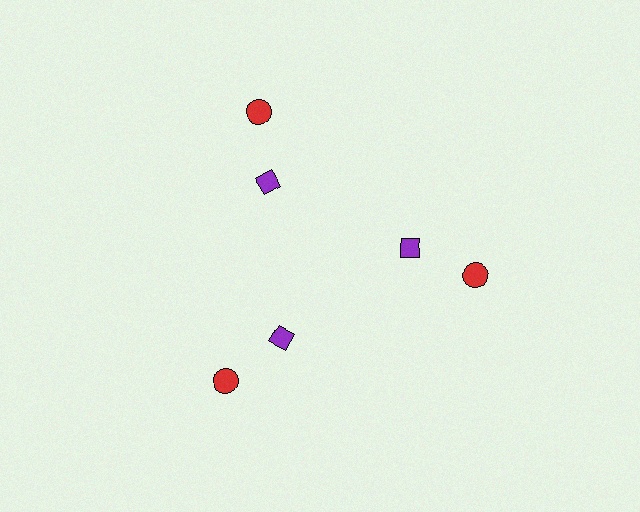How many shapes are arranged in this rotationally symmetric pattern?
There are 6 shapes, arranged in 3 groups of 2.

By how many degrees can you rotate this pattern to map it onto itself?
The pattern maps onto itself every 120 degrees of rotation.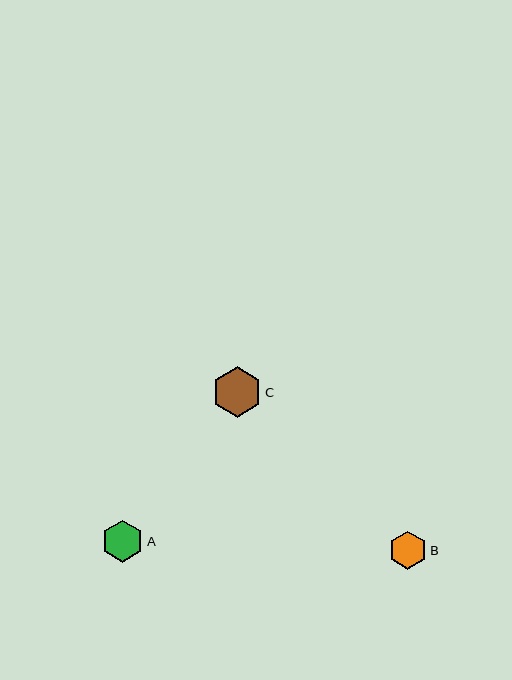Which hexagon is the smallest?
Hexagon B is the smallest with a size of approximately 38 pixels.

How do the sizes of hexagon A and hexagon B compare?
Hexagon A and hexagon B are approximately the same size.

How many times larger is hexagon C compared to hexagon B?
Hexagon C is approximately 1.3 times the size of hexagon B.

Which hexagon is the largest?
Hexagon C is the largest with a size of approximately 51 pixels.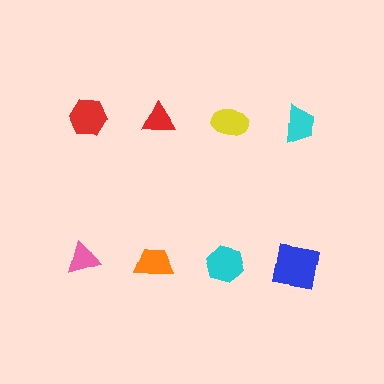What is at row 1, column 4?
A cyan trapezoid.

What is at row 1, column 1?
A red hexagon.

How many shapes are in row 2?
4 shapes.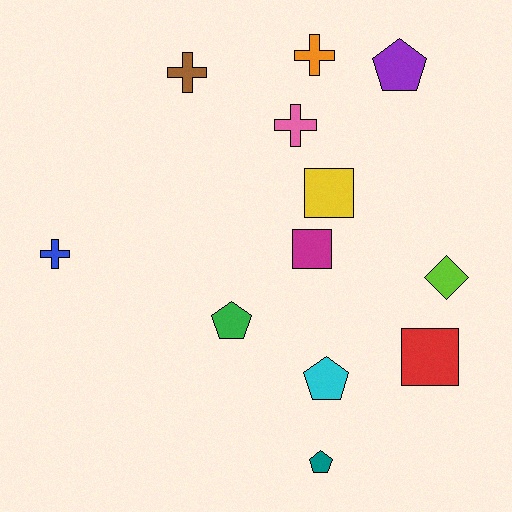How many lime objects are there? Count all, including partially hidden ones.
There is 1 lime object.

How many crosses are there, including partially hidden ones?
There are 4 crosses.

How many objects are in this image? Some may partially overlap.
There are 12 objects.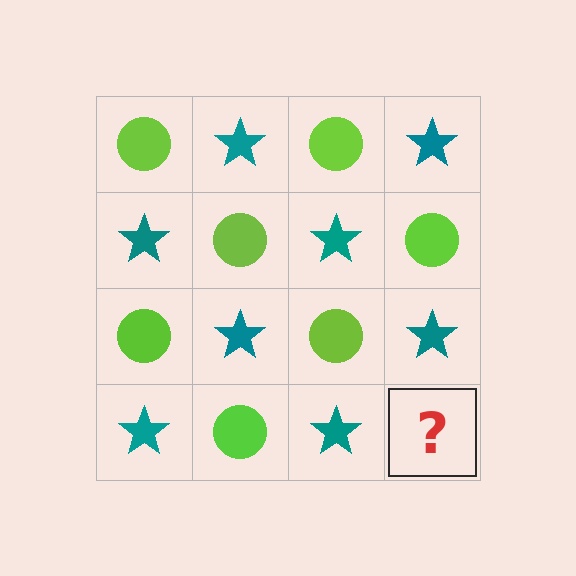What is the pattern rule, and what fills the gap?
The rule is that it alternates lime circle and teal star in a checkerboard pattern. The gap should be filled with a lime circle.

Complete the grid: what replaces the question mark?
The question mark should be replaced with a lime circle.